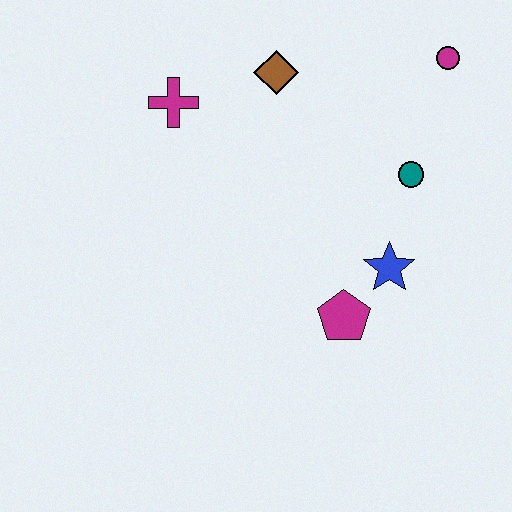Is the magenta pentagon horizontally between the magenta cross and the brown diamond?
No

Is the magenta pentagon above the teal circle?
No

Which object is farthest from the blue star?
The magenta cross is farthest from the blue star.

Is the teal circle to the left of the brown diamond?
No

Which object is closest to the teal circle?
The blue star is closest to the teal circle.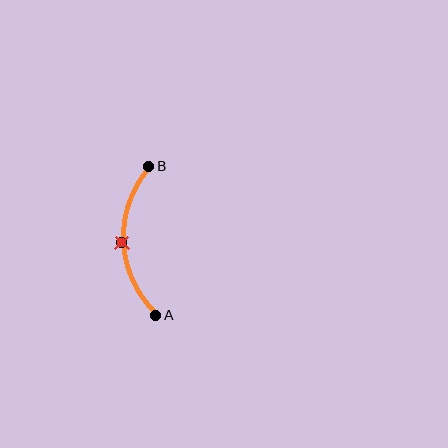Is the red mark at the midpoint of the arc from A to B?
Yes. The red mark lies on the arc at equal arc-length from both A and B — it is the arc midpoint.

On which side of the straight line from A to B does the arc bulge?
The arc bulges to the left of the straight line connecting A and B.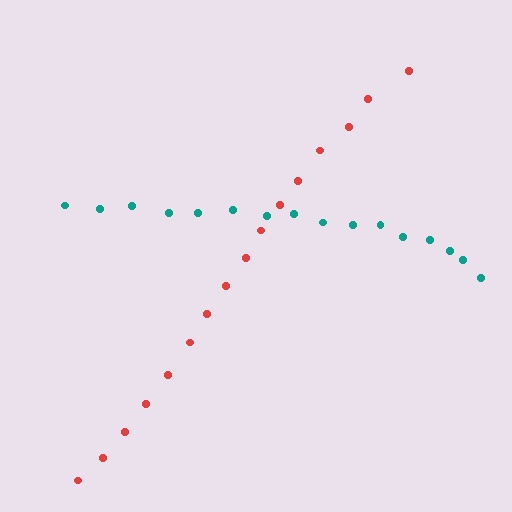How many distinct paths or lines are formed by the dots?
There are 2 distinct paths.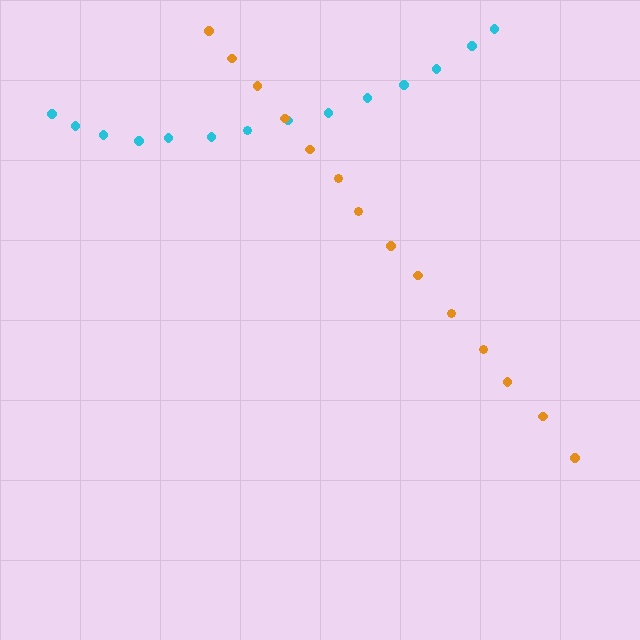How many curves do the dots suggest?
There are 2 distinct paths.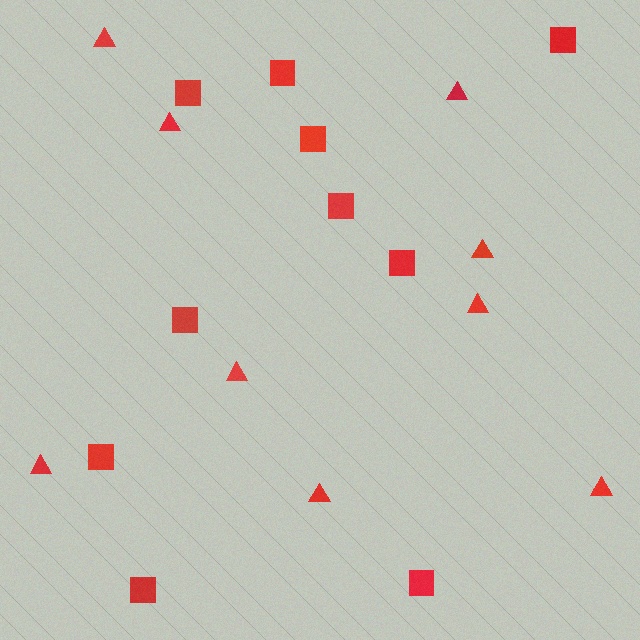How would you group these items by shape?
There are 2 groups: one group of triangles (9) and one group of squares (10).